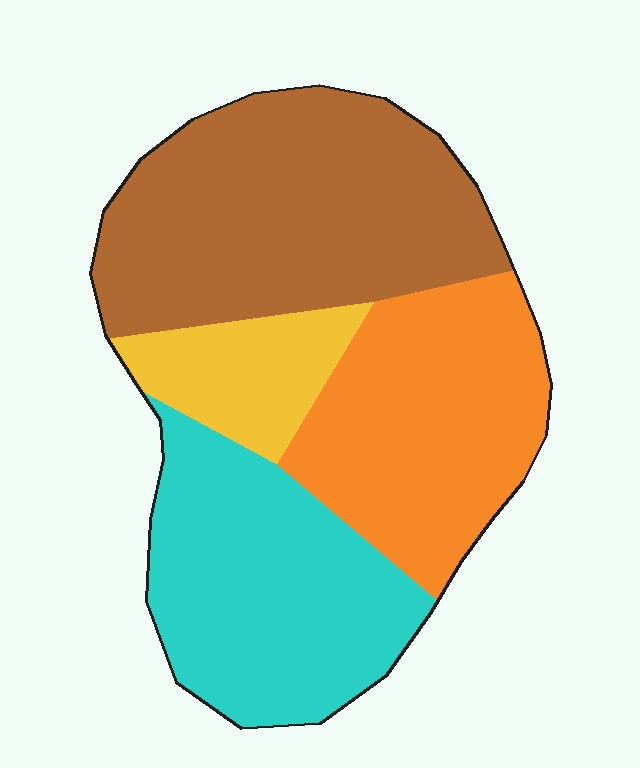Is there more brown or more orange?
Brown.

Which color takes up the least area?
Yellow, at roughly 10%.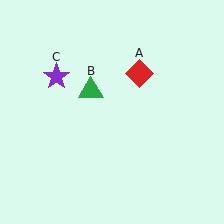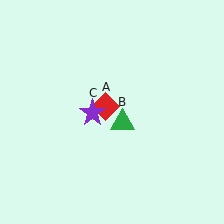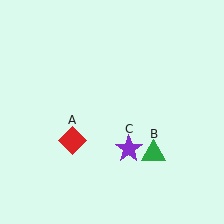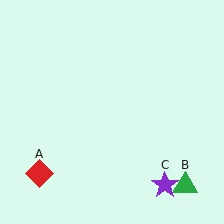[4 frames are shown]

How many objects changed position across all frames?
3 objects changed position: red diamond (object A), green triangle (object B), purple star (object C).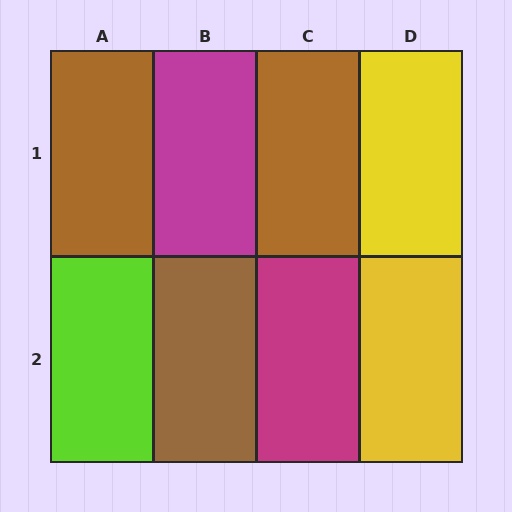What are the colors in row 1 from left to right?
Brown, magenta, brown, yellow.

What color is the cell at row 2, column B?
Brown.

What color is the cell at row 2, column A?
Lime.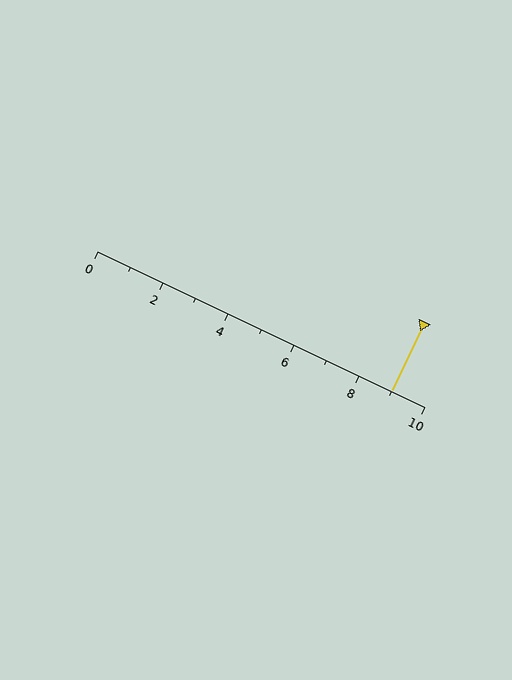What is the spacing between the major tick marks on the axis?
The major ticks are spaced 2 apart.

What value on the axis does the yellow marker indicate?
The marker indicates approximately 9.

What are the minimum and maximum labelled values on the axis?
The axis runs from 0 to 10.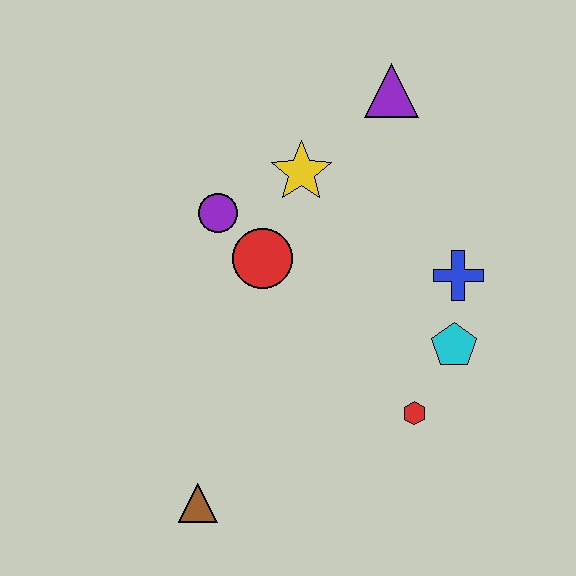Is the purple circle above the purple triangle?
No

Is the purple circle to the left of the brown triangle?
No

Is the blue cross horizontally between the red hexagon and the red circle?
No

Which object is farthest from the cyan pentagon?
The brown triangle is farthest from the cyan pentagon.